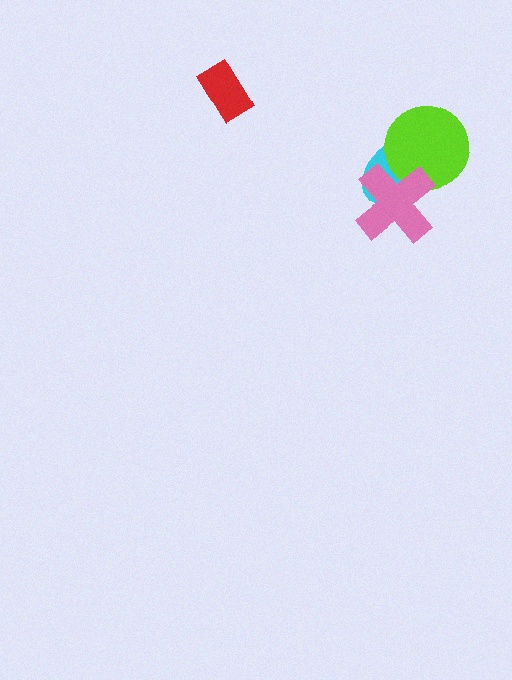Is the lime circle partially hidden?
Yes, it is partially covered by another shape.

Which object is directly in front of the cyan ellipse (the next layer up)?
The lime circle is directly in front of the cyan ellipse.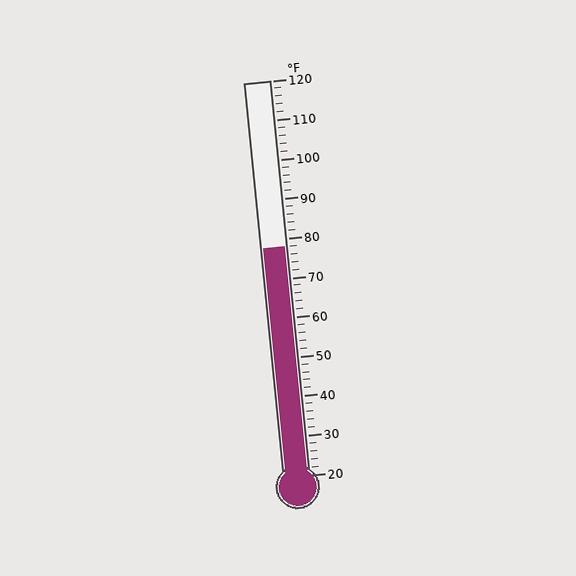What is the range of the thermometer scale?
The thermometer scale ranges from 20°F to 120°F.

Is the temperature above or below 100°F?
The temperature is below 100°F.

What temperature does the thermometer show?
The thermometer shows approximately 78°F.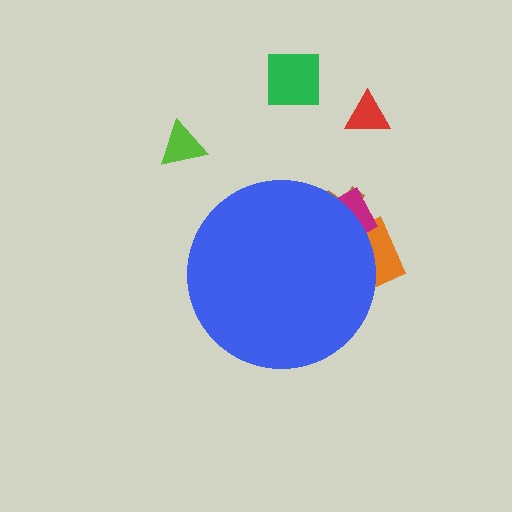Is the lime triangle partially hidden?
No, the lime triangle is fully visible.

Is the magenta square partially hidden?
Yes, the magenta square is partially hidden behind the blue circle.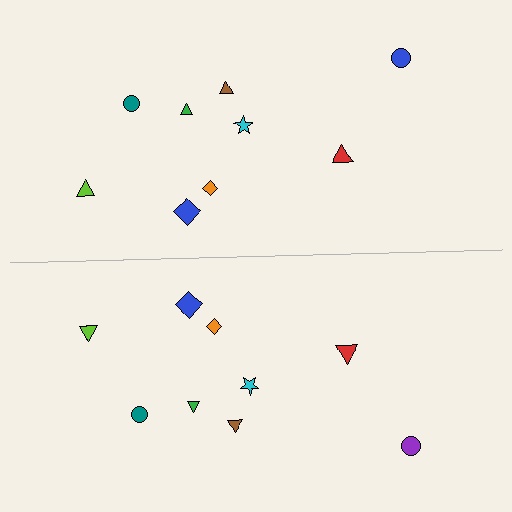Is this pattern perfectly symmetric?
No, the pattern is not perfectly symmetric. The purple circle on the bottom side breaks the symmetry — its mirror counterpart is blue.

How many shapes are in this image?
There are 18 shapes in this image.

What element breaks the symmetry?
The purple circle on the bottom side breaks the symmetry — its mirror counterpart is blue.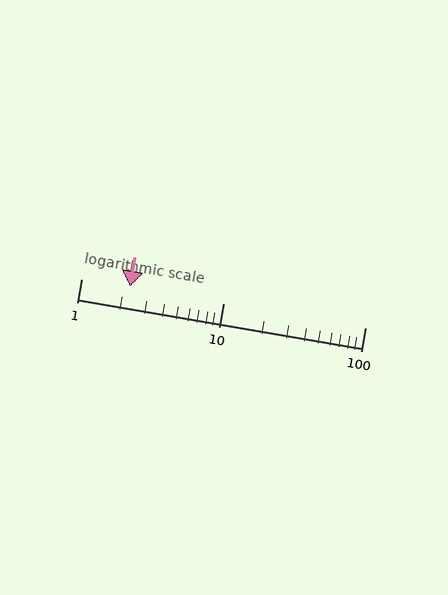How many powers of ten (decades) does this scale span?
The scale spans 2 decades, from 1 to 100.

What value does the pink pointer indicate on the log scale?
The pointer indicates approximately 2.2.